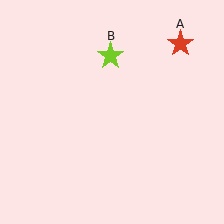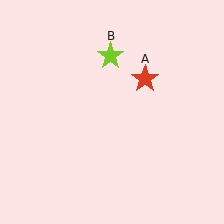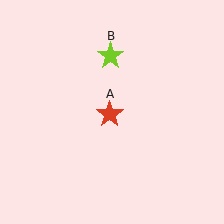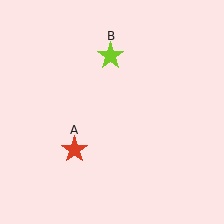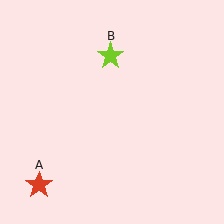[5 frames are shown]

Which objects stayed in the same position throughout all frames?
Lime star (object B) remained stationary.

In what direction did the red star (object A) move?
The red star (object A) moved down and to the left.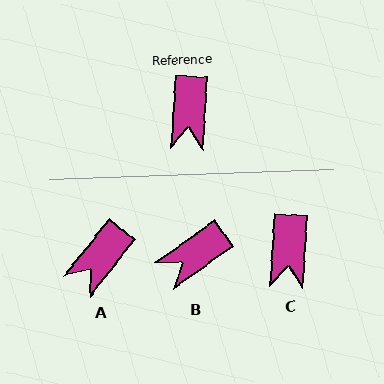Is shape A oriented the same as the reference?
No, it is off by about 35 degrees.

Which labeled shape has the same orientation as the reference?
C.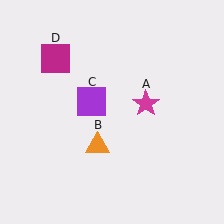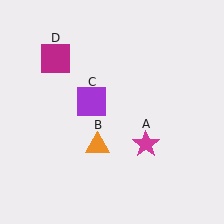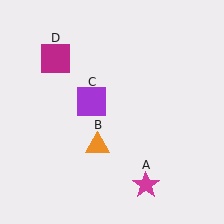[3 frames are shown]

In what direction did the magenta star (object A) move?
The magenta star (object A) moved down.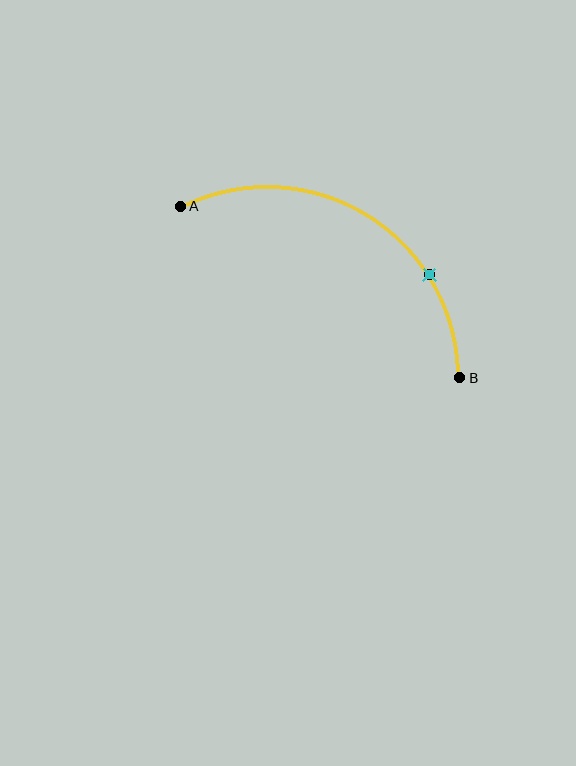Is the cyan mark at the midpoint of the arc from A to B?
No. The cyan mark lies on the arc but is closer to endpoint B. The arc midpoint would be at the point on the curve equidistant along the arc from both A and B.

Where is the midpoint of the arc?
The arc midpoint is the point on the curve farthest from the straight line joining A and B. It sits above that line.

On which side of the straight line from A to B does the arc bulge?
The arc bulges above the straight line connecting A and B.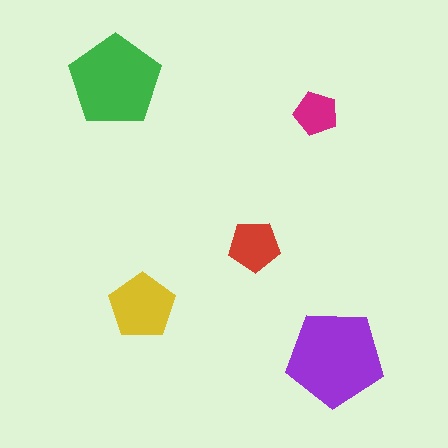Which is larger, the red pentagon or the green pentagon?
The green one.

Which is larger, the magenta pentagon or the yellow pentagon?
The yellow one.